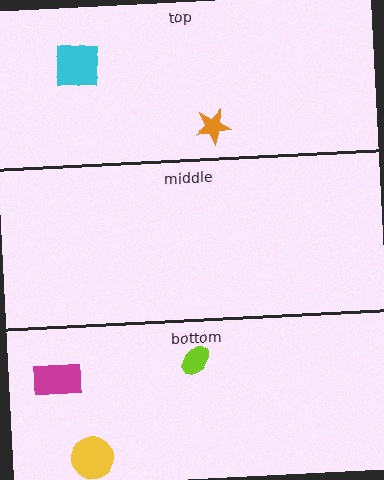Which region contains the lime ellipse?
The bottom region.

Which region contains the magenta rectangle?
The bottom region.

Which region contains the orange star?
The top region.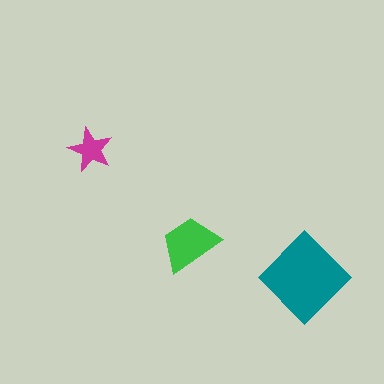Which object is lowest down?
The teal diamond is bottommost.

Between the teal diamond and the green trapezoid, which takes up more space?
The teal diamond.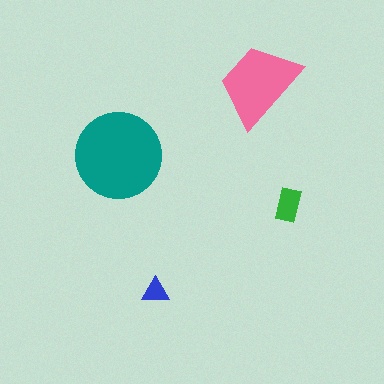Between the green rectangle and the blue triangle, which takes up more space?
The green rectangle.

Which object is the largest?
The teal circle.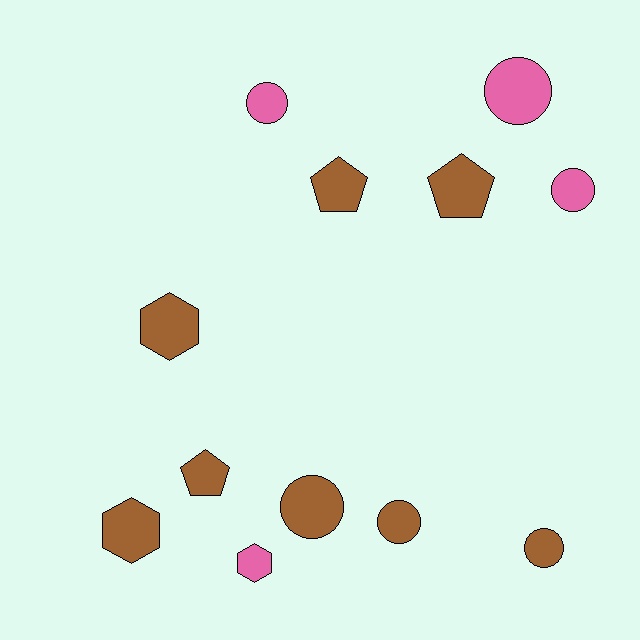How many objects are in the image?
There are 12 objects.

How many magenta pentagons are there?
There are no magenta pentagons.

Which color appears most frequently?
Brown, with 8 objects.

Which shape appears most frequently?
Circle, with 6 objects.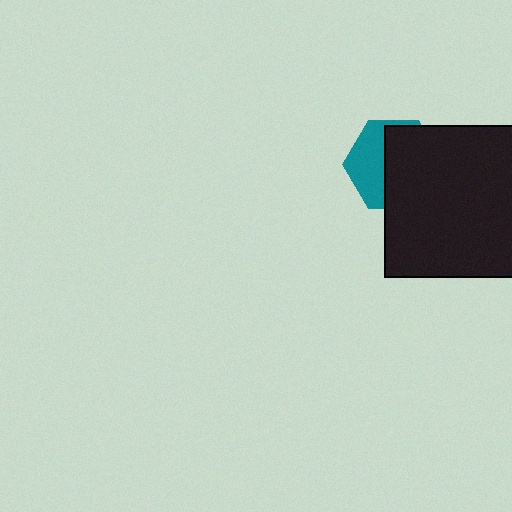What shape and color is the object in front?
The object in front is a black rectangle.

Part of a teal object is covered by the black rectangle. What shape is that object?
It is a hexagon.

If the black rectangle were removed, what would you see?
You would see the complete teal hexagon.